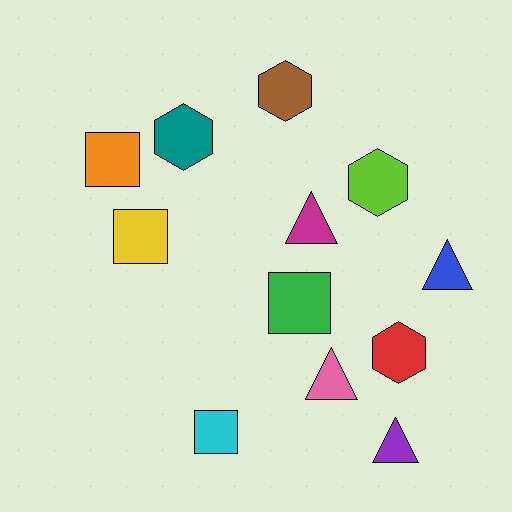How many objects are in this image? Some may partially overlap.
There are 12 objects.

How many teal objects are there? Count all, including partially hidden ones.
There is 1 teal object.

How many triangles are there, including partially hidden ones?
There are 4 triangles.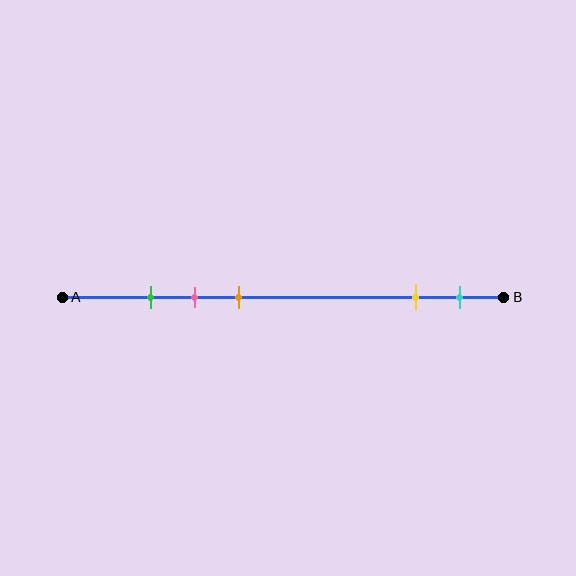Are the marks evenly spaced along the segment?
No, the marks are not evenly spaced.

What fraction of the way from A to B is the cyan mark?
The cyan mark is approximately 90% (0.9) of the way from A to B.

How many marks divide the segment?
There are 5 marks dividing the segment.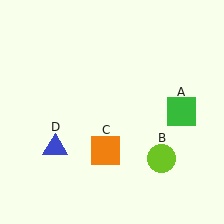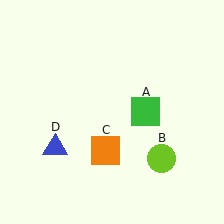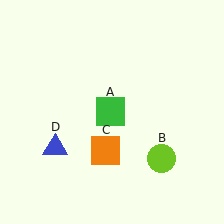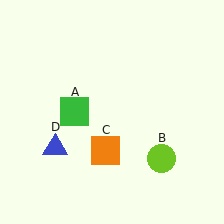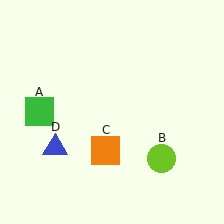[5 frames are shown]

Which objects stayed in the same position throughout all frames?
Lime circle (object B) and orange square (object C) and blue triangle (object D) remained stationary.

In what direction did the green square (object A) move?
The green square (object A) moved left.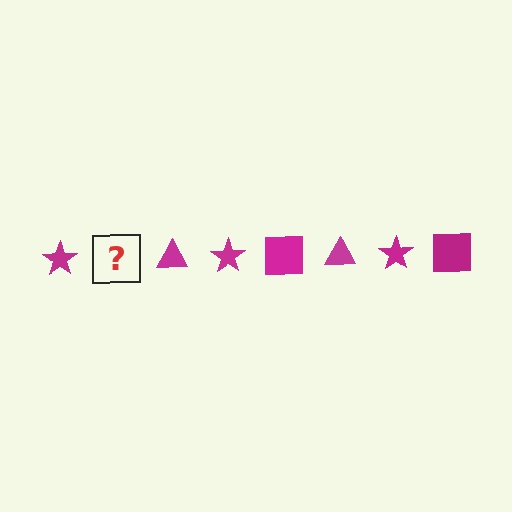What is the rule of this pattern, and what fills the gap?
The rule is that the pattern cycles through star, square, triangle shapes in magenta. The gap should be filled with a magenta square.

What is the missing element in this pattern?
The missing element is a magenta square.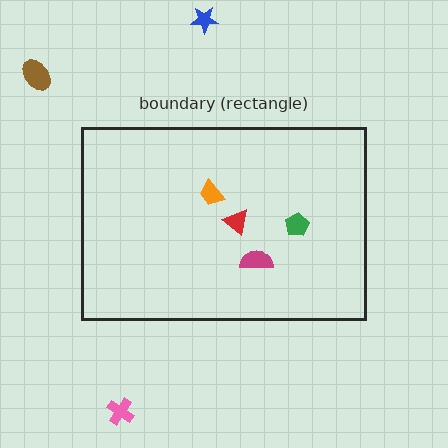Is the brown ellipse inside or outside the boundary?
Outside.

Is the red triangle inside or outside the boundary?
Inside.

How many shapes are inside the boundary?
4 inside, 3 outside.